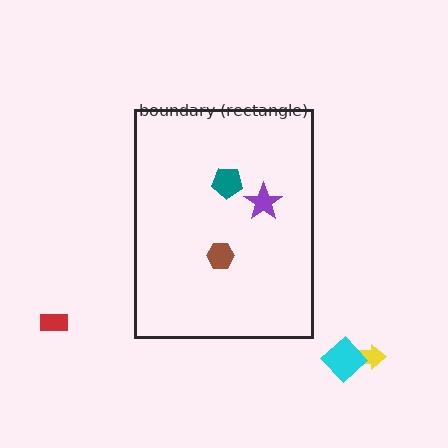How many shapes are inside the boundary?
3 inside, 3 outside.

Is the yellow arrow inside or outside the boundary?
Outside.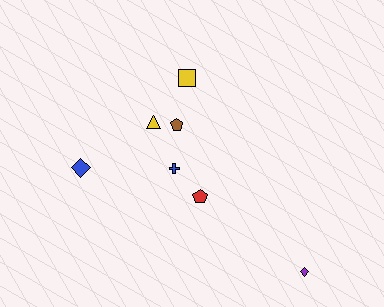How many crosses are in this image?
There is 1 cross.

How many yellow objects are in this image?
There are 2 yellow objects.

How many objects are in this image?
There are 7 objects.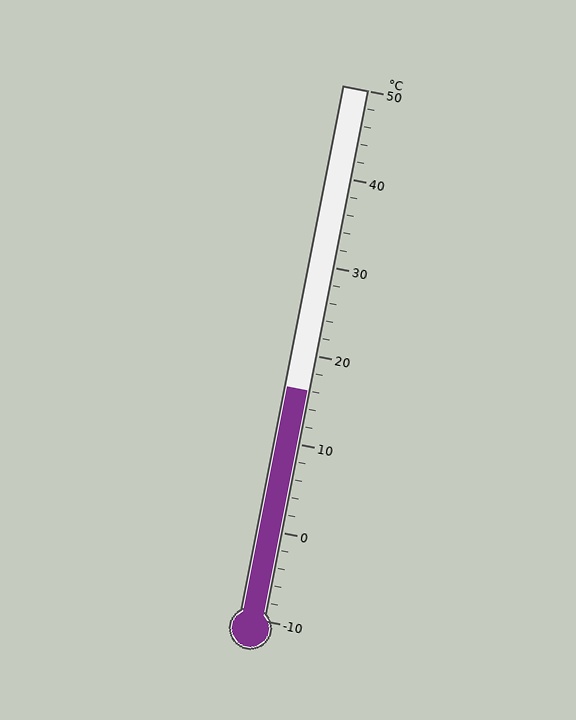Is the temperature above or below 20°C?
The temperature is below 20°C.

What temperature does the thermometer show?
The thermometer shows approximately 16°C.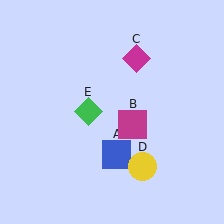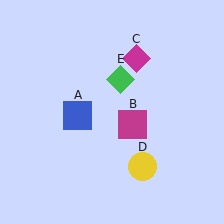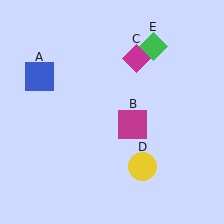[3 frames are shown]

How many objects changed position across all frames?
2 objects changed position: blue square (object A), green diamond (object E).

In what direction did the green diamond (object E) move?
The green diamond (object E) moved up and to the right.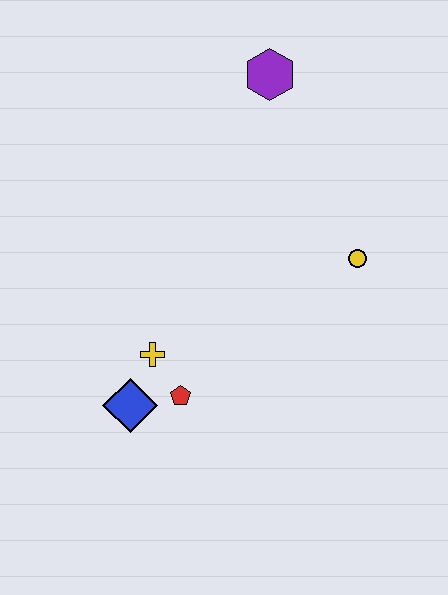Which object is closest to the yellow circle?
The purple hexagon is closest to the yellow circle.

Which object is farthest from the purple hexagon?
The blue diamond is farthest from the purple hexagon.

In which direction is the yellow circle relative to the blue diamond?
The yellow circle is to the right of the blue diamond.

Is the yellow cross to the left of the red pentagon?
Yes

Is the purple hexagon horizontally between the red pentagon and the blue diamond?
No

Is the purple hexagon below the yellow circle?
No